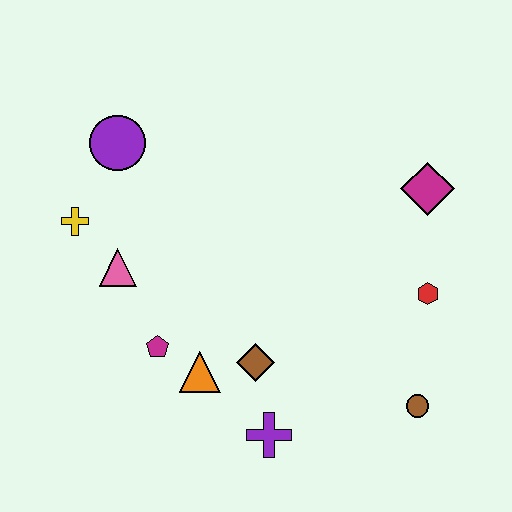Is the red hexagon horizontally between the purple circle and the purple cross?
No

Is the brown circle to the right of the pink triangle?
Yes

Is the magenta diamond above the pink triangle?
Yes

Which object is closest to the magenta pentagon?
The orange triangle is closest to the magenta pentagon.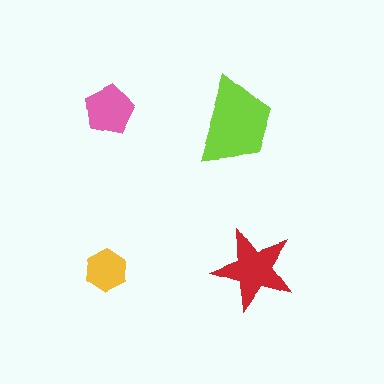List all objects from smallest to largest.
The yellow hexagon, the pink pentagon, the red star, the lime trapezoid.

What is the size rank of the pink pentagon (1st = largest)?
3rd.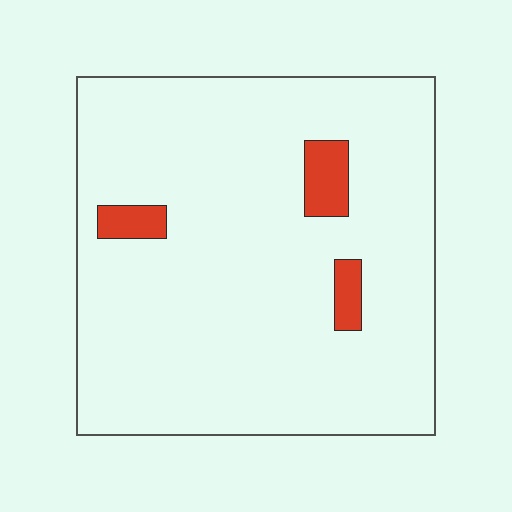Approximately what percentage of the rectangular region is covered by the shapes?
Approximately 5%.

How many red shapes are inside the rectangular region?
3.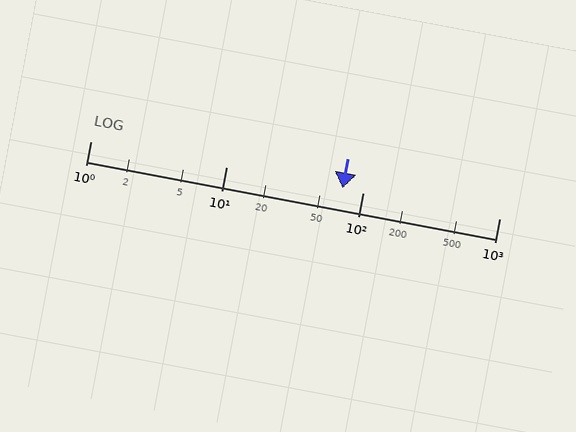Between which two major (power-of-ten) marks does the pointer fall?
The pointer is between 10 and 100.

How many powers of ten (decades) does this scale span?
The scale spans 3 decades, from 1 to 1000.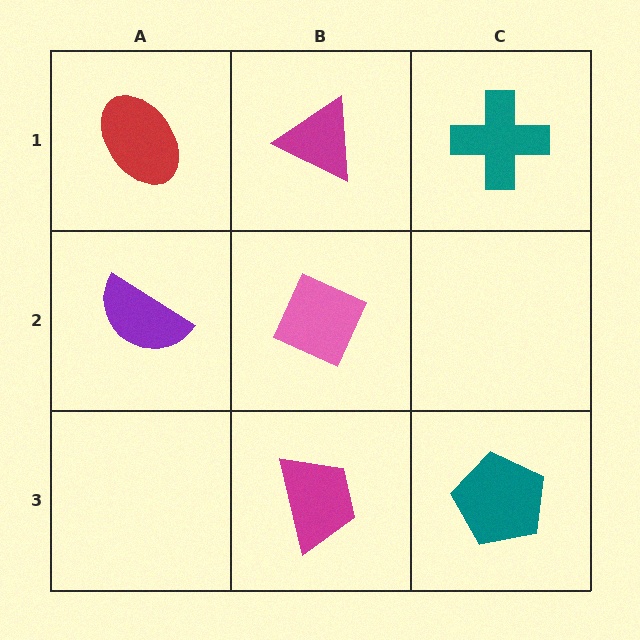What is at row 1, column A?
A red ellipse.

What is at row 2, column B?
A pink diamond.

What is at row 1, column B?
A magenta triangle.